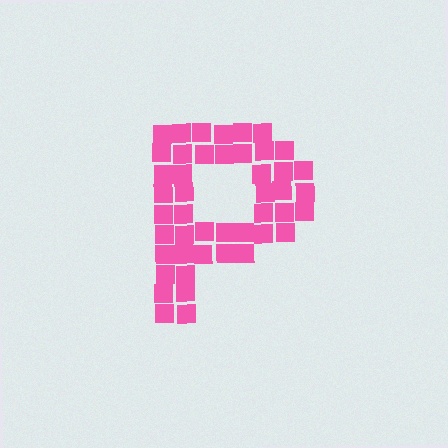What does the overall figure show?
The overall figure shows the letter P.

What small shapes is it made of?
It is made of small squares.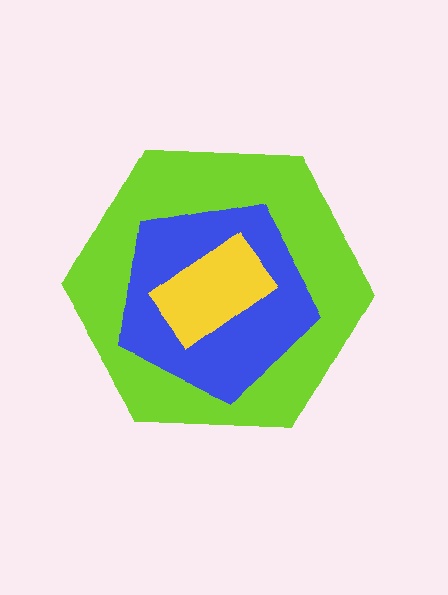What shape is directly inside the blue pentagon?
The yellow rectangle.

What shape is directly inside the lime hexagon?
The blue pentagon.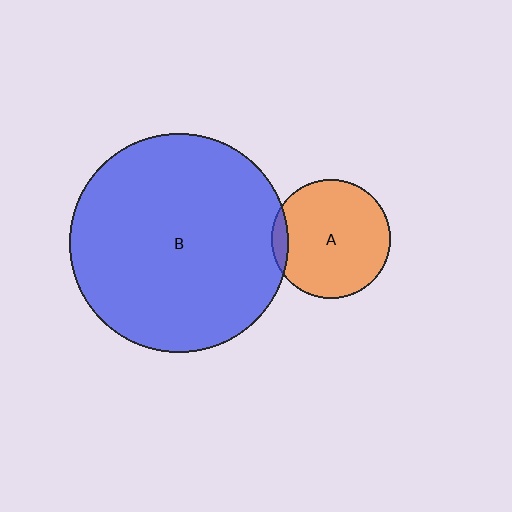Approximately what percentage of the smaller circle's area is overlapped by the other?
Approximately 5%.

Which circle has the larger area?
Circle B (blue).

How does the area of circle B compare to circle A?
Approximately 3.4 times.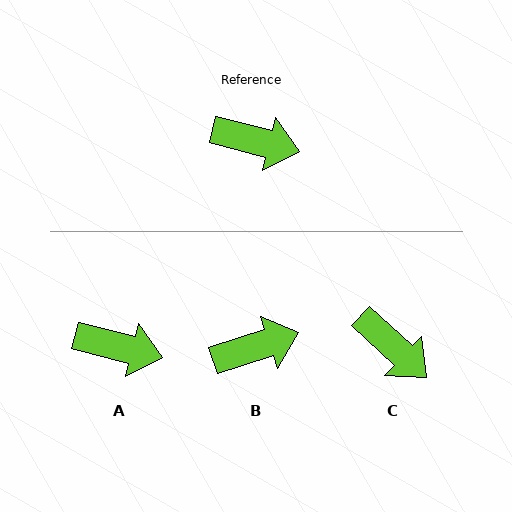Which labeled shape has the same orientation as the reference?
A.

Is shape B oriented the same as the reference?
No, it is off by about 32 degrees.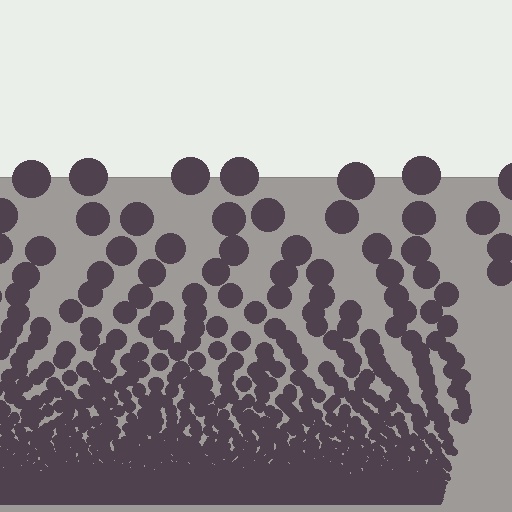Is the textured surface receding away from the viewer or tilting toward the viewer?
The surface appears to tilt toward the viewer. Texture elements get larger and sparser toward the top.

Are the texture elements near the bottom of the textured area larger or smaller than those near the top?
Smaller. The gradient is inverted — elements near the bottom are smaller and denser.